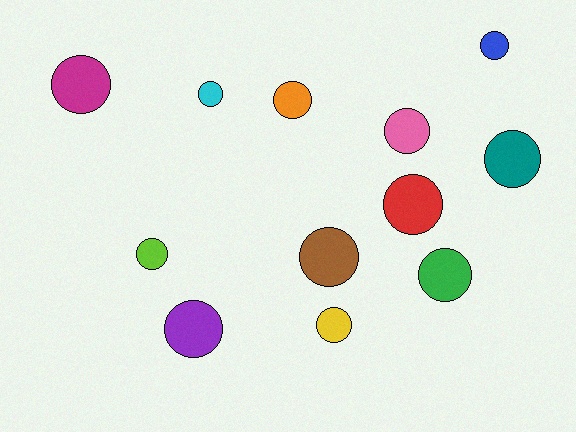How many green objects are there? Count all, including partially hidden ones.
There is 1 green object.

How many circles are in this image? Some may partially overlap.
There are 12 circles.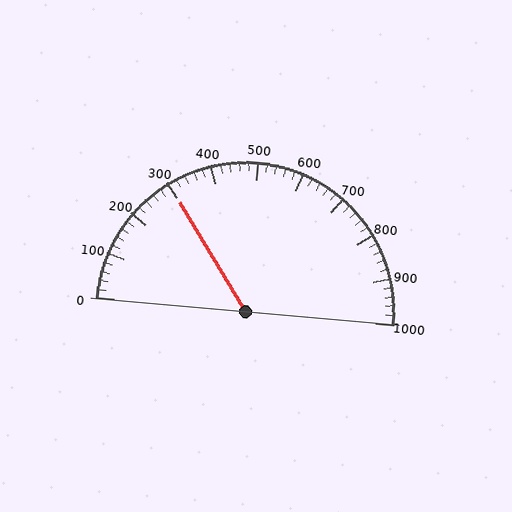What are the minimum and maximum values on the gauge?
The gauge ranges from 0 to 1000.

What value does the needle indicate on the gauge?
The needle indicates approximately 300.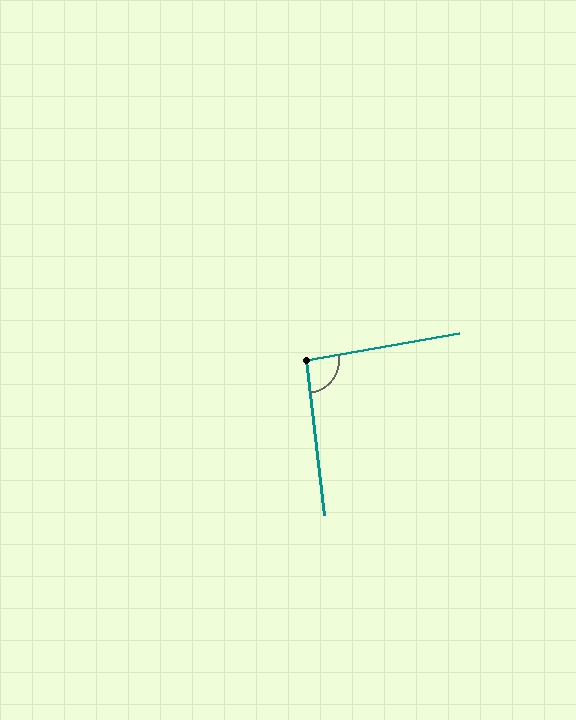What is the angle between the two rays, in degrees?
Approximately 93 degrees.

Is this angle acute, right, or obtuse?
It is approximately a right angle.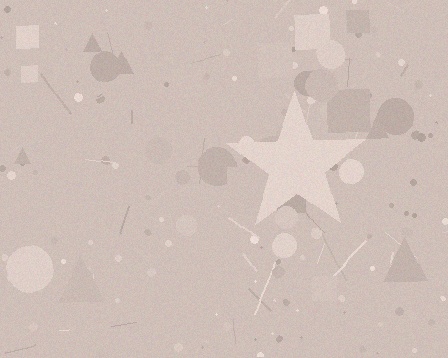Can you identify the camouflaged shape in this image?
The camouflaged shape is a star.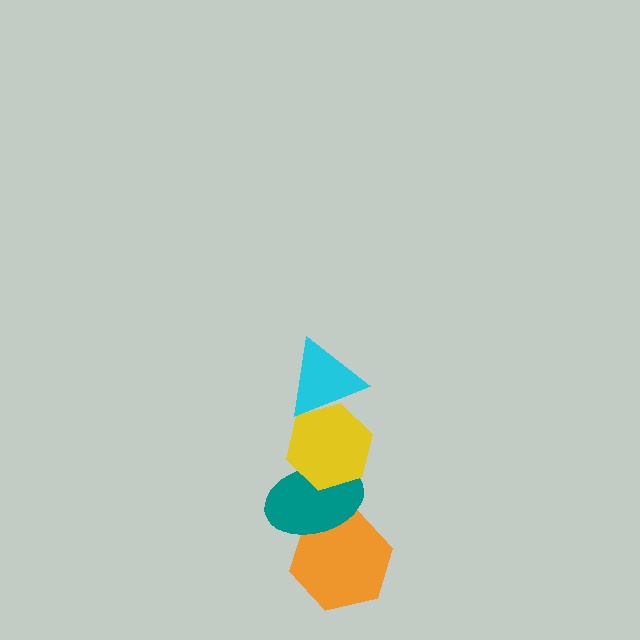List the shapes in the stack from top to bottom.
From top to bottom: the cyan triangle, the yellow hexagon, the teal ellipse, the orange hexagon.